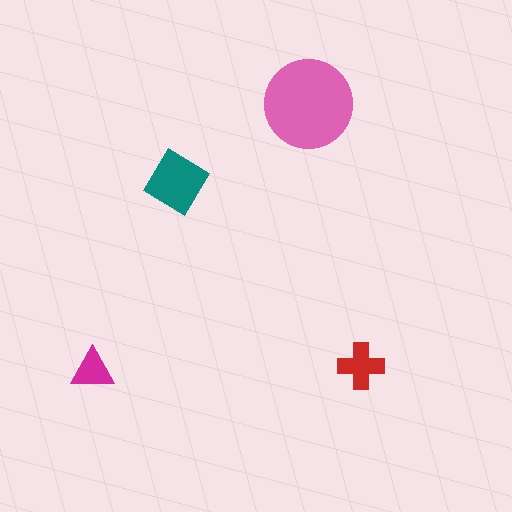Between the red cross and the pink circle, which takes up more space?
The pink circle.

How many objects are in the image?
There are 4 objects in the image.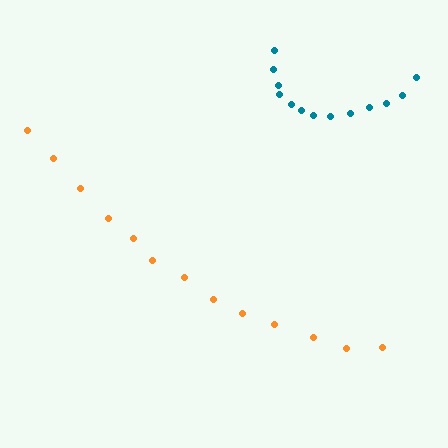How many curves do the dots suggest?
There are 2 distinct paths.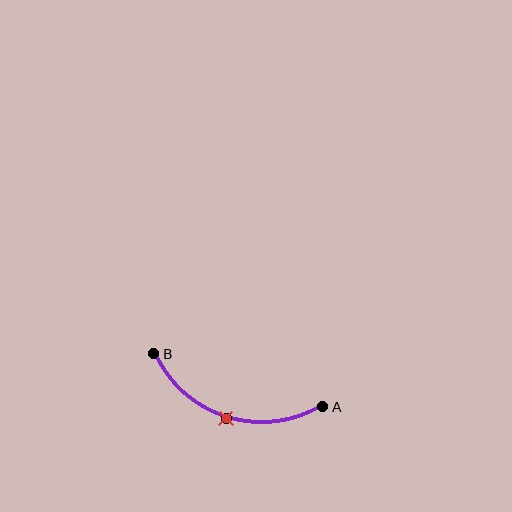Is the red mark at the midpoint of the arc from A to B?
Yes. The red mark lies on the arc at equal arc-length from both A and B — it is the arc midpoint.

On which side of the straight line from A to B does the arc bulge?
The arc bulges below the straight line connecting A and B.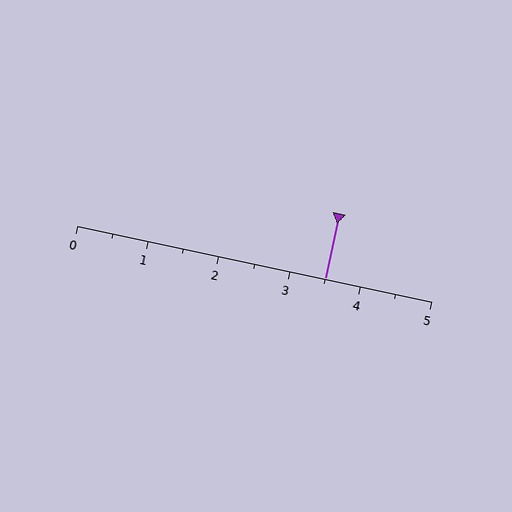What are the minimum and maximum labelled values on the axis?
The axis runs from 0 to 5.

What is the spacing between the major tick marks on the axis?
The major ticks are spaced 1 apart.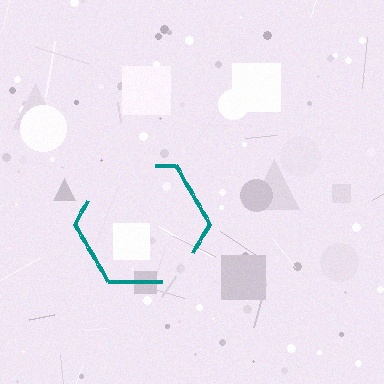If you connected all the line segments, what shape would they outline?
They would outline a hexagon.